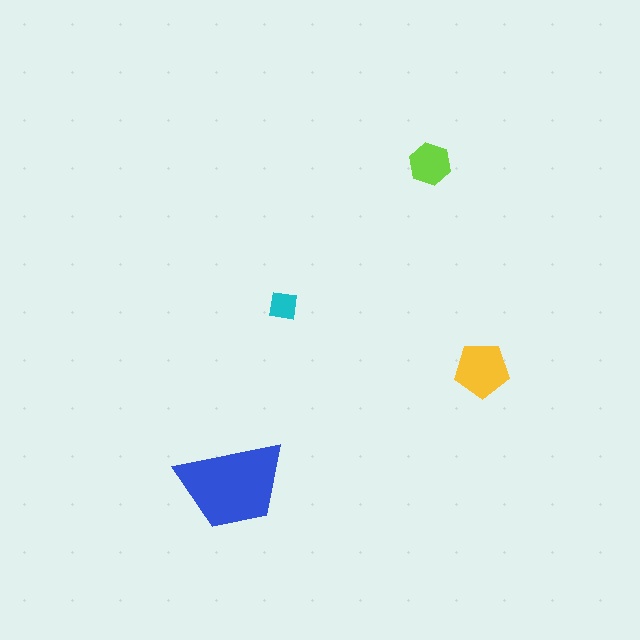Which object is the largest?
The blue trapezoid.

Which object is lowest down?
The blue trapezoid is bottommost.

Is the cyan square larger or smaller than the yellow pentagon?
Smaller.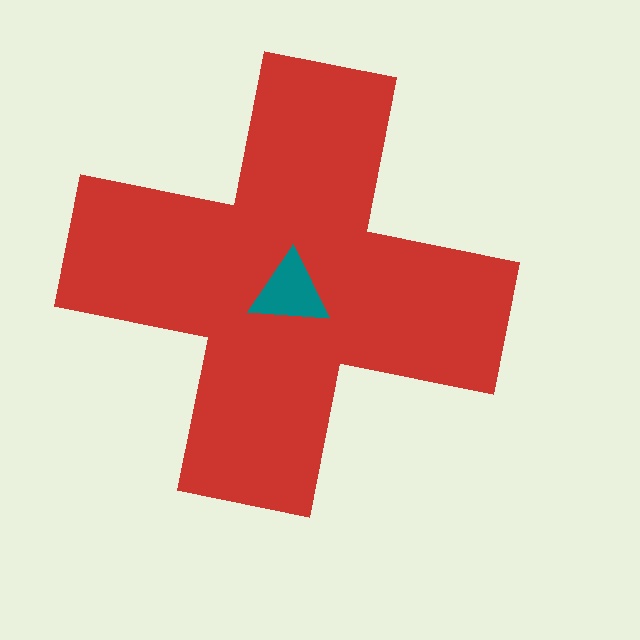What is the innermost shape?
The teal triangle.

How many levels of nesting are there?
2.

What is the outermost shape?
The red cross.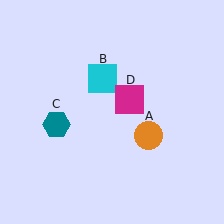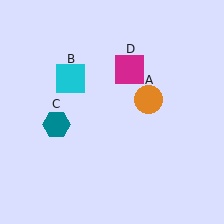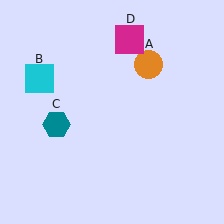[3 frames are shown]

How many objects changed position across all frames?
3 objects changed position: orange circle (object A), cyan square (object B), magenta square (object D).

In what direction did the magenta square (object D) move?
The magenta square (object D) moved up.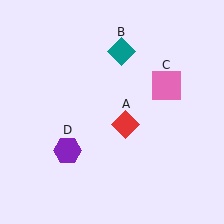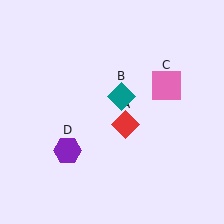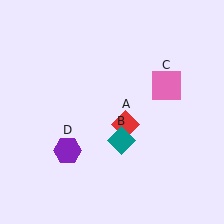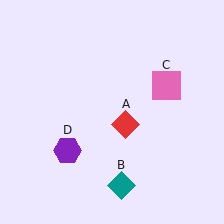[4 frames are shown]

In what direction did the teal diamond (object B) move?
The teal diamond (object B) moved down.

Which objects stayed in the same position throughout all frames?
Red diamond (object A) and pink square (object C) and purple hexagon (object D) remained stationary.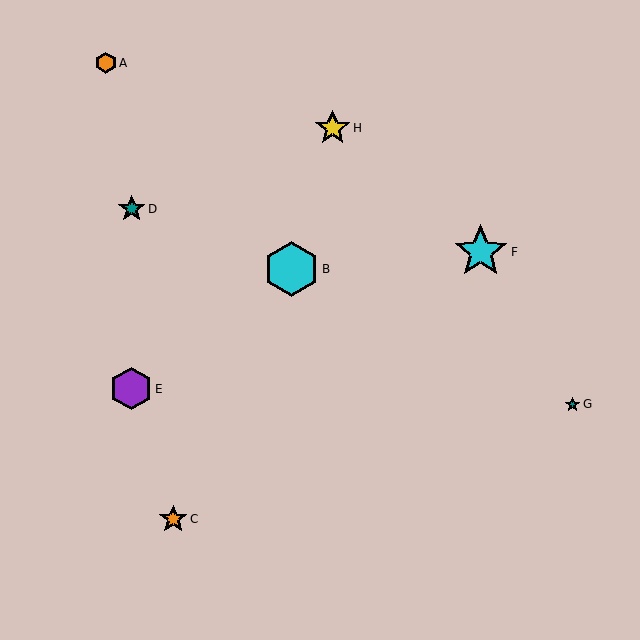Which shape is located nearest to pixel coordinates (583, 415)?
The teal star (labeled G) at (573, 404) is nearest to that location.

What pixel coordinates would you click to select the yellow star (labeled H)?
Click at (333, 128) to select the yellow star H.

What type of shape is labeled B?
Shape B is a cyan hexagon.